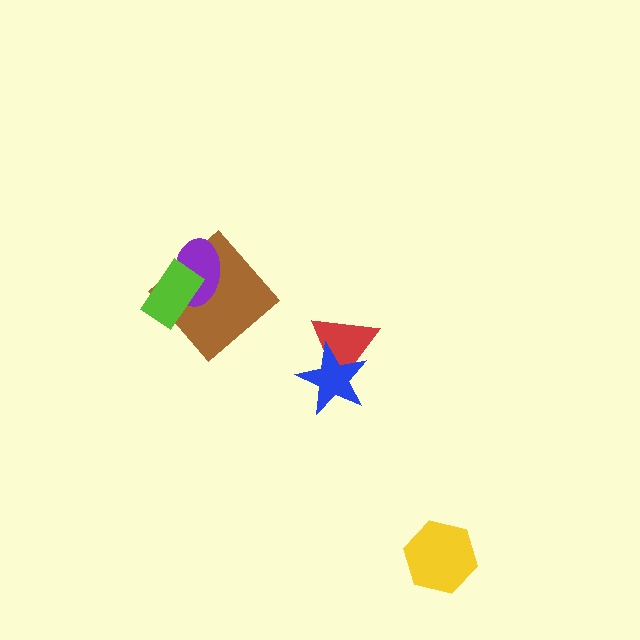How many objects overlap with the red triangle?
1 object overlaps with the red triangle.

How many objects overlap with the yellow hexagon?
0 objects overlap with the yellow hexagon.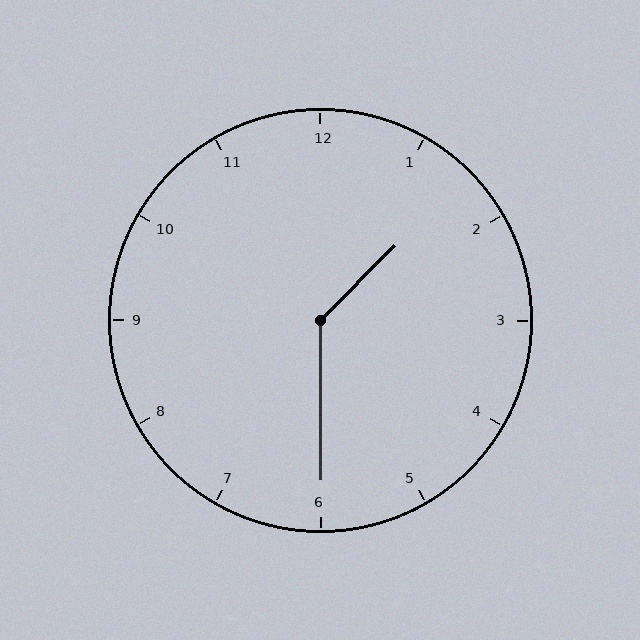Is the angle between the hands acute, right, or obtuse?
It is obtuse.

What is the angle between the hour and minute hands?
Approximately 135 degrees.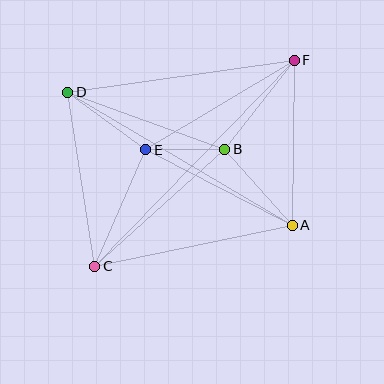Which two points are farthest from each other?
Points C and F are farthest from each other.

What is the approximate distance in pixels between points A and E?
The distance between A and E is approximately 165 pixels.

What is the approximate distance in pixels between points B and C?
The distance between B and C is approximately 175 pixels.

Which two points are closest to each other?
Points B and E are closest to each other.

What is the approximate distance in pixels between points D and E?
The distance between D and E is approximately 96 pixels.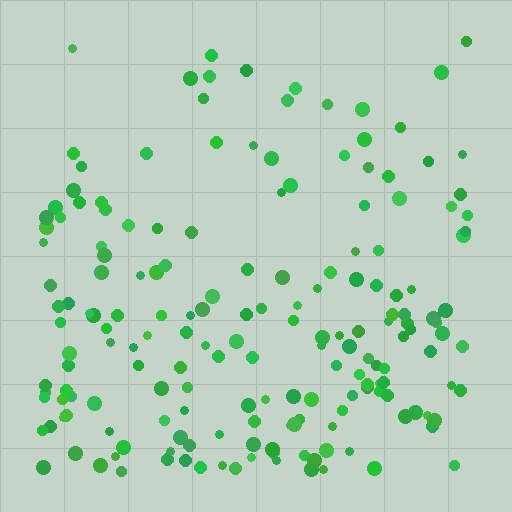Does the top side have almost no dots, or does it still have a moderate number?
Still a moderate number, just noticeably fewer than the bottom.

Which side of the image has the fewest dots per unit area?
The top.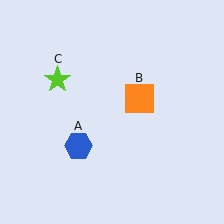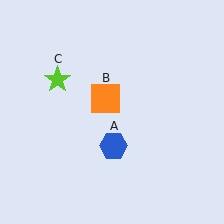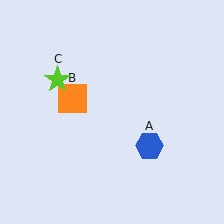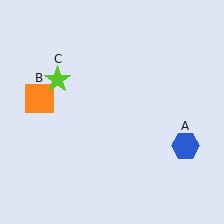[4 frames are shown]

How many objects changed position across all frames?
2 objects changed position: blue hexagon (object A), orange square (object B).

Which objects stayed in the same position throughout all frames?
Lime star (object C) remained stationary.